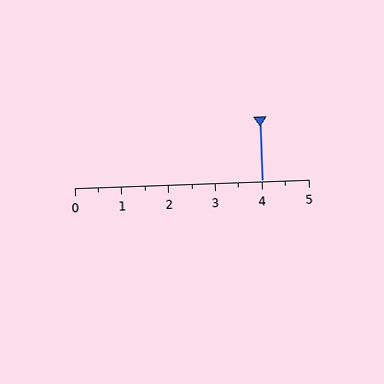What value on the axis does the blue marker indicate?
The marker indicates approximately 4.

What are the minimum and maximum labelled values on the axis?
The axis runs from 0 to 5.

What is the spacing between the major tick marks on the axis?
The major ticks are spaced 1 apart.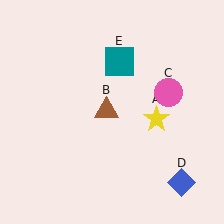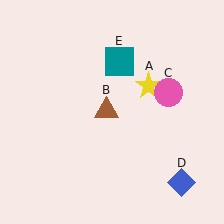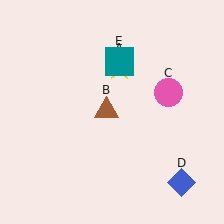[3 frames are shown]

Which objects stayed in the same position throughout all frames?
Brown triangle (object B) and pink circle (object C) and blue diamond (object D) and teal square (object E) remained stationary.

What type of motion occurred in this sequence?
The yellow star (object A) rotated counterclockwise around the center of the scene.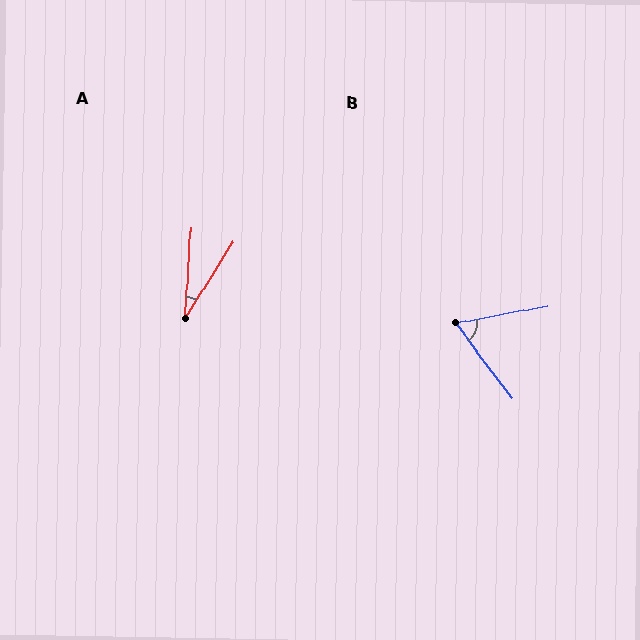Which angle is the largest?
B, at approximately 64 degrees.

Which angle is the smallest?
A, at approximately 29 degrees.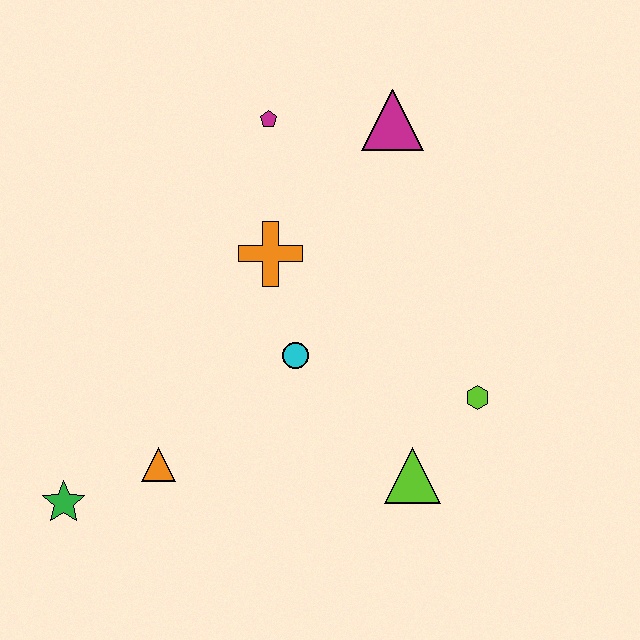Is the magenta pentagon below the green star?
No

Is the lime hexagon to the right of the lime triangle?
Yes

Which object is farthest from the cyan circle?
The green star is farthest from the cyan circle.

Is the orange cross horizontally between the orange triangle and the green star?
No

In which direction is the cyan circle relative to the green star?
The cyan circle is to the right of the green star.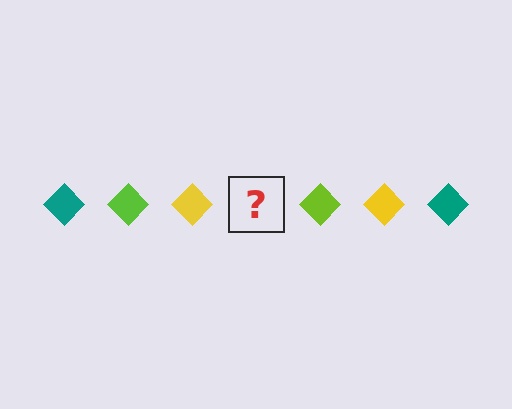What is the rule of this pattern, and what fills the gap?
The rule is that the pattern cycles through teal, lime, yellow diamonds. The gap should be filled with a teal diamond.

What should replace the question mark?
The question mark should be replaced with a teal diamond.